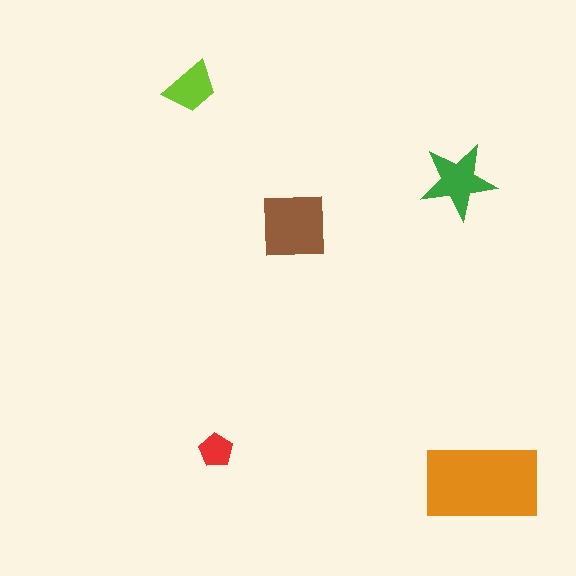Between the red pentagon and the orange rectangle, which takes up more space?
The orange rectangle.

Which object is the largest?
The orange rectangle.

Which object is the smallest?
The red pentagon.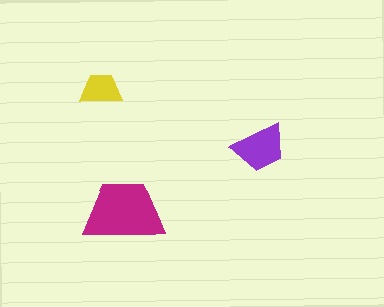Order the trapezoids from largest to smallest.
the magenta one, the purple one, the yellow one.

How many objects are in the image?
There are 3 objects in the image.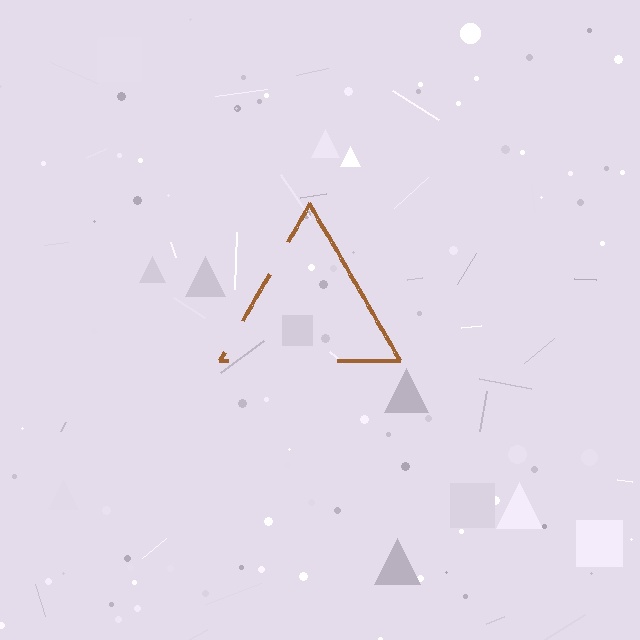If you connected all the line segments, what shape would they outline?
They would outline a triangle.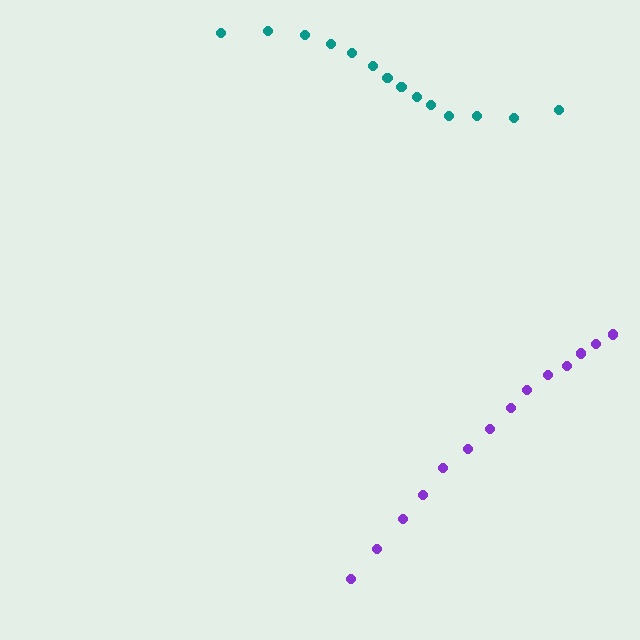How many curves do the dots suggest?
There are 2 distinct paths.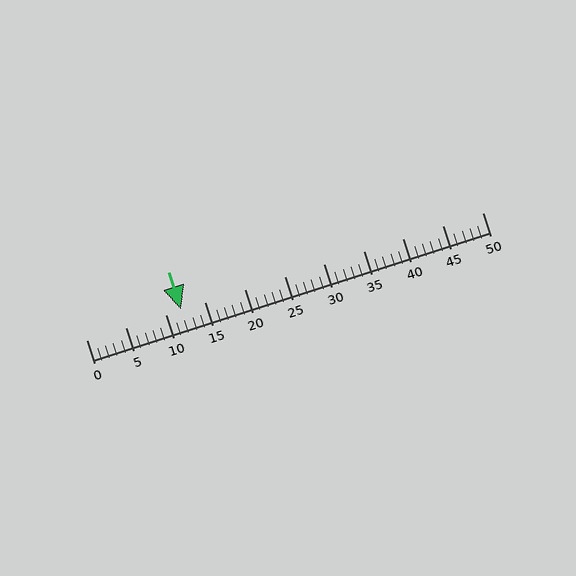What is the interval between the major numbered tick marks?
The major tick marks are spaced 5 units apart.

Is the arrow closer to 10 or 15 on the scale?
The arrow is closer to 10.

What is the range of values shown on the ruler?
The ruler shows values from 0 to 50.